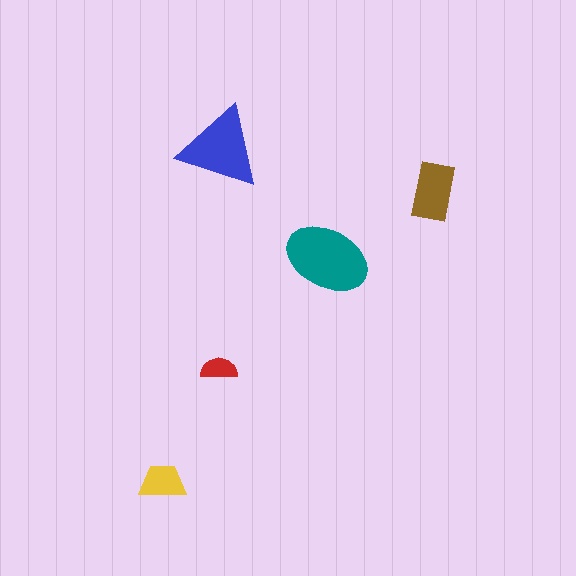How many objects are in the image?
There are 5 objects in the image.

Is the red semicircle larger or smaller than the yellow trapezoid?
Smaller.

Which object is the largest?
The teal ellipse.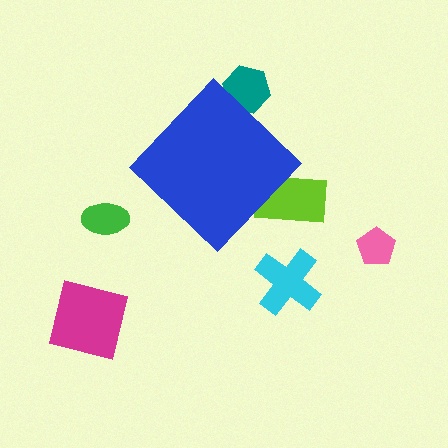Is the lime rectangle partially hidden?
Yes, the lime rectangle is partially hidden behind the blue diamond.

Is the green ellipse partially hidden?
No, the green ellipse is fully visible.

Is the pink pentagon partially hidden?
No, the pink pentagon is fully visible.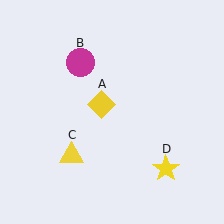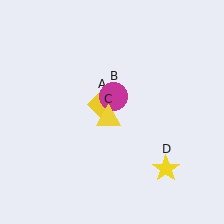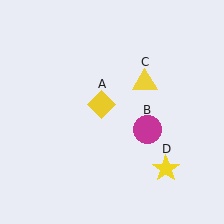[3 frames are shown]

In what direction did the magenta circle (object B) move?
The magenta circle (object B) moved down and to the right.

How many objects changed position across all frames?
2 objects changed position: magenta circle (object B), yellow triangle (object C).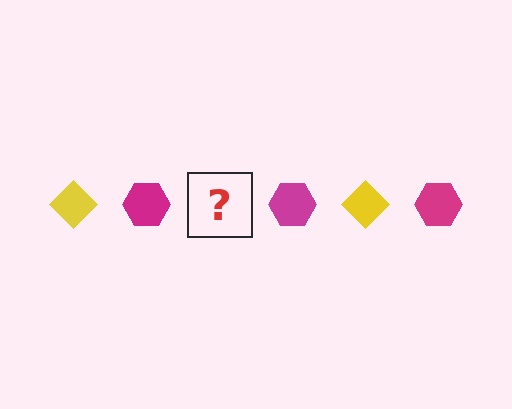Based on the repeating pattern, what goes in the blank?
The blank should be a yellow diamond.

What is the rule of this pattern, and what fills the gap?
The rule is that the pattern alternates between yellow diamond and magenta hexagon. The gap should be filled with a yellow diamond.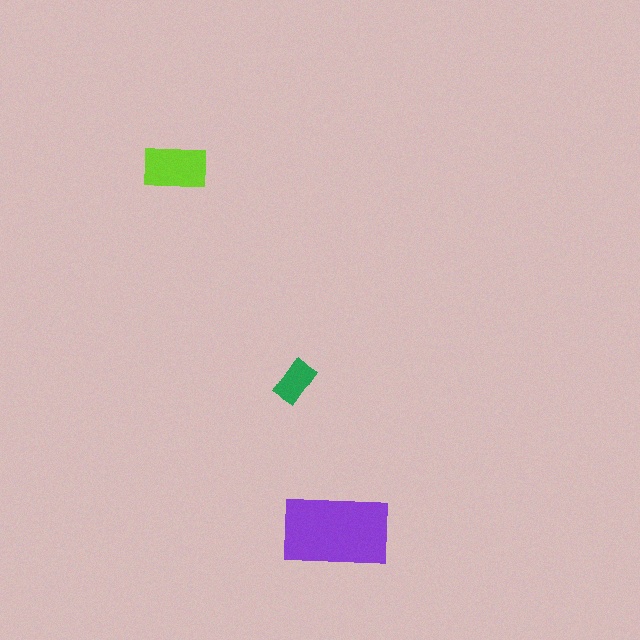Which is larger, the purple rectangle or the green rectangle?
The purple one.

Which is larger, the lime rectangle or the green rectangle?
The lime one.